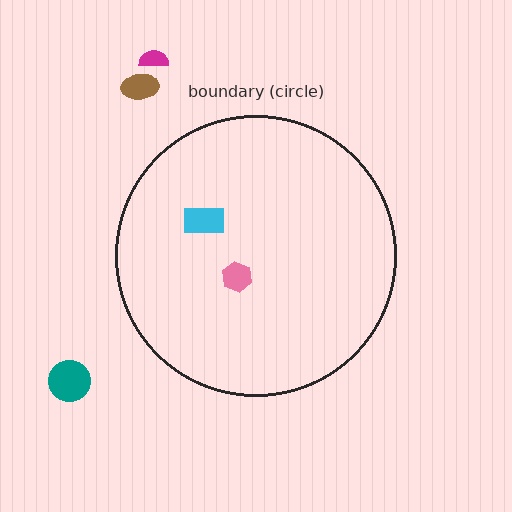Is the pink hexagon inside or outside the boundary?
Inside.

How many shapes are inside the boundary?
2 inside, 3 outside.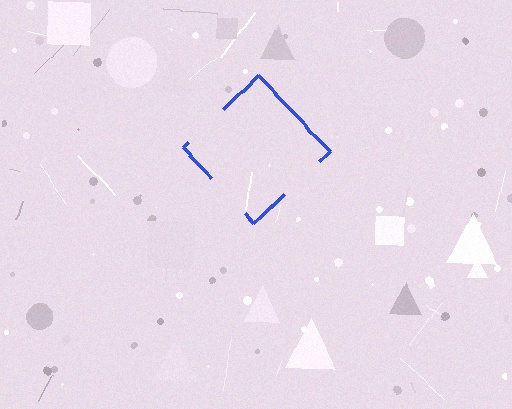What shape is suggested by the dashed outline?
The dashed outline suggests a diamond.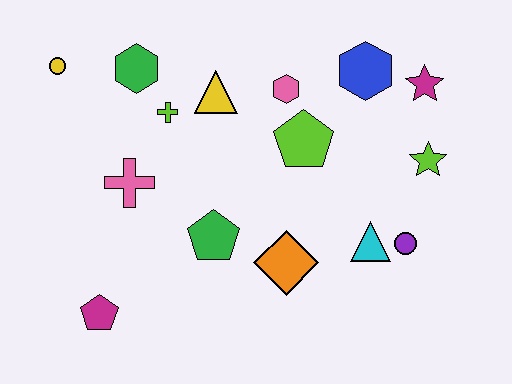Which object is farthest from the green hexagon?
The purple circle is farthest from the green hexagon.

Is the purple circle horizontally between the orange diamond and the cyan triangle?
No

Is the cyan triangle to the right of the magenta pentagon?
Yes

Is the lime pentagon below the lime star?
No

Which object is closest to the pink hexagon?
The lime pentagon is closest to the pink hexagon.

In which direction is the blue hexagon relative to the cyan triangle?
The blue hexagon is above the cyan triangle.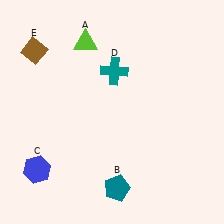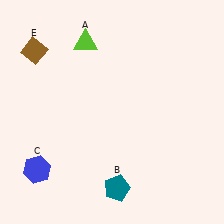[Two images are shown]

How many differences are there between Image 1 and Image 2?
There is 1 difference between the two images.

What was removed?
The teal cross (D) was removed in Image 2.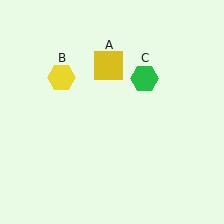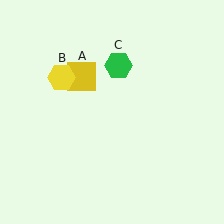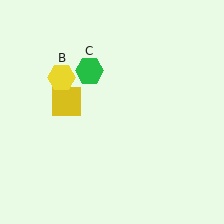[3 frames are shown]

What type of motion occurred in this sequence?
The yellow square (object A), green hexagon (object C) rotated counterclockwise around the center of the scene.